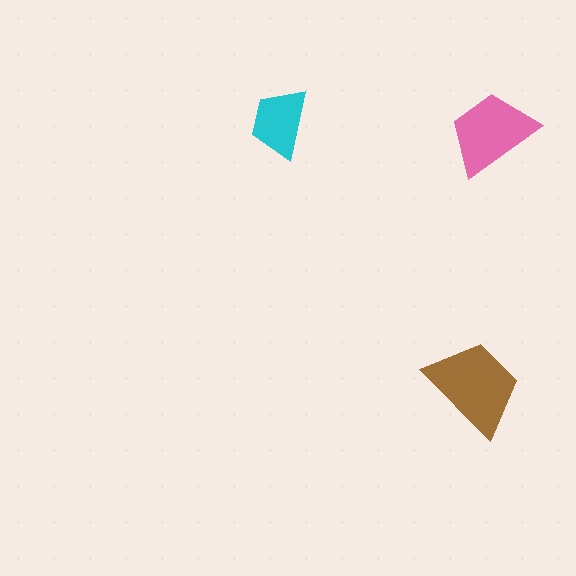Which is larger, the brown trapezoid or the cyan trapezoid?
The brown one.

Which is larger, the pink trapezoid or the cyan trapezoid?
The pink one.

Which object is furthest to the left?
The cyan trapezoid is leftmost.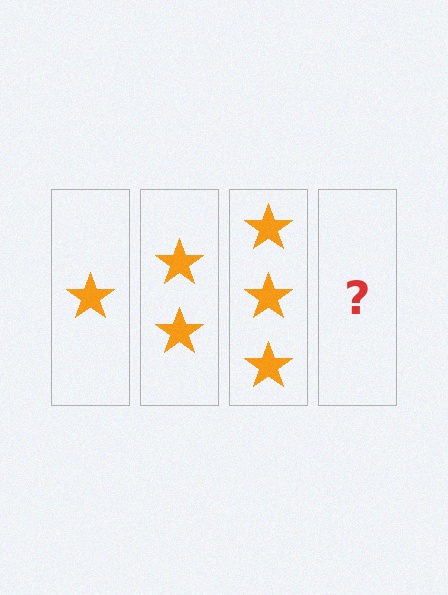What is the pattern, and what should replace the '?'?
The pattern is that each step adds one more star. The '?' should be 4 stars.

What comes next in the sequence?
The next element should be 4 stars.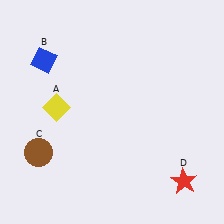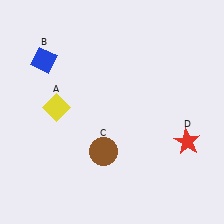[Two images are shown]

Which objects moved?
The objects that moved are: the brown circle (C), the red star (D).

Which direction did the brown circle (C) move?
The brown circle (C) moved right.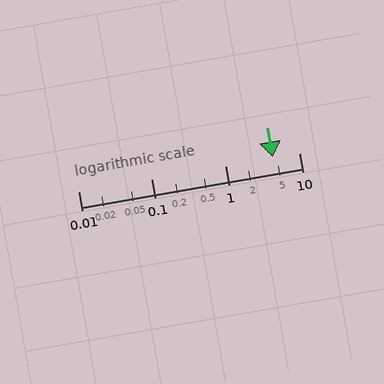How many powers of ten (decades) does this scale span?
The scale spans 3 decades, from 0.01 to 10.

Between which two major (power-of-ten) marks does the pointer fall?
The pointer is between 1 and 10.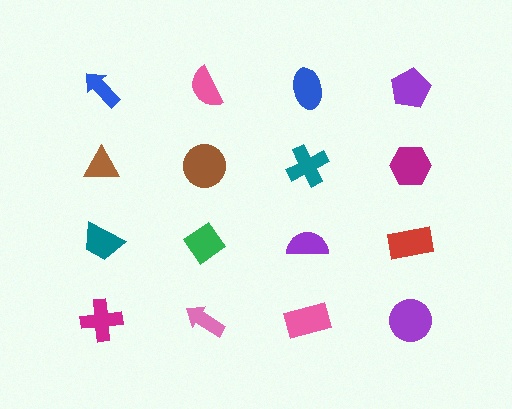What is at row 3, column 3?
A purple semicircle.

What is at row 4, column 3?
A pink rectangle.